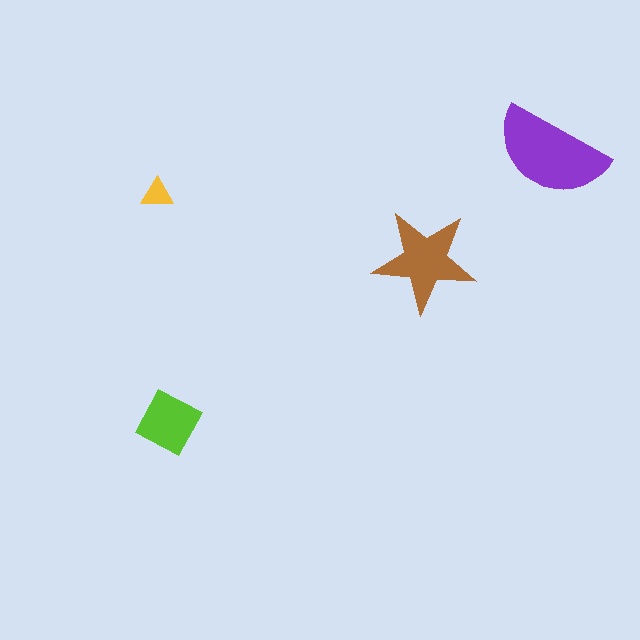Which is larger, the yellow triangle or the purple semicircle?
The purple semicircle.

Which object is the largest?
The purple semicircle.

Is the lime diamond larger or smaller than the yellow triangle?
Larger.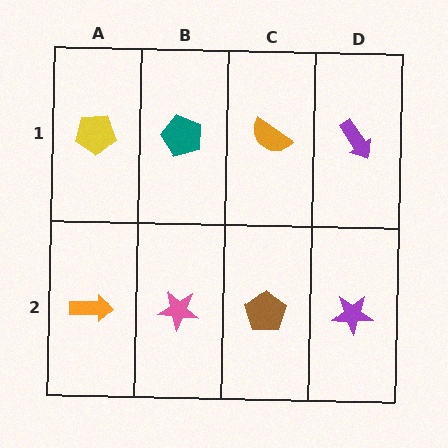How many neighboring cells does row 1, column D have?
2.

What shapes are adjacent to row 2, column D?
A purple arrow (row 1, column D), a brown pentagon (row 2, column C).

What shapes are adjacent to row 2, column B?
A teal pentagon (row 1, column B), an orange arrow (row 2, column A), a brown pentagon (row 2, column C).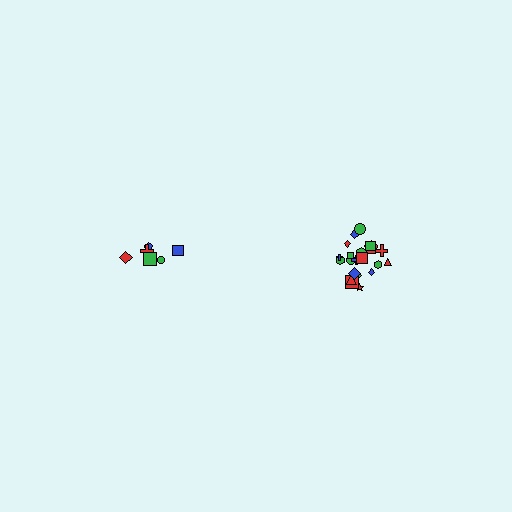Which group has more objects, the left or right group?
The right group.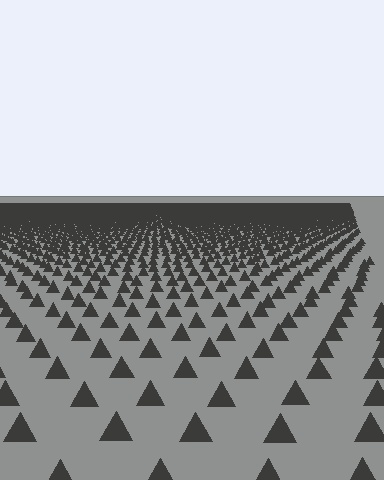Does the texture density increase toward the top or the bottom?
Density increases toward the top.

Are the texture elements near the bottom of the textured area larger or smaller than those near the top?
Larger. Near the bottom, elements are closer to the viewer and appear at a bigger on-screen size.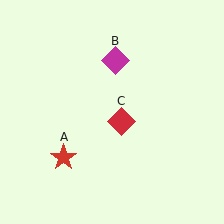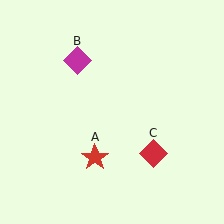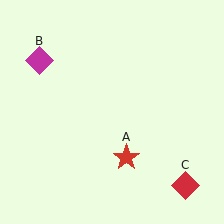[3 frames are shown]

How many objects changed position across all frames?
3 objects changed position: red star (object A), magenta diamond (object B), red diamond (object C).